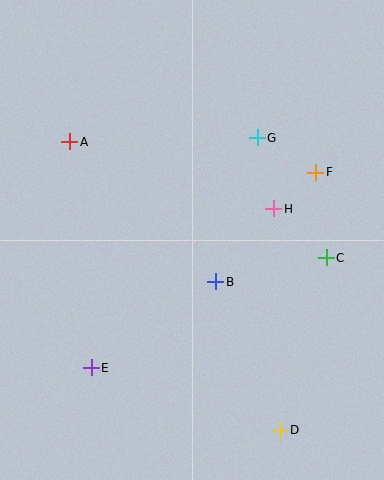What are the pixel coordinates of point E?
Point E is at (91, 368).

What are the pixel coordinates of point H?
Point H is at (274, 209).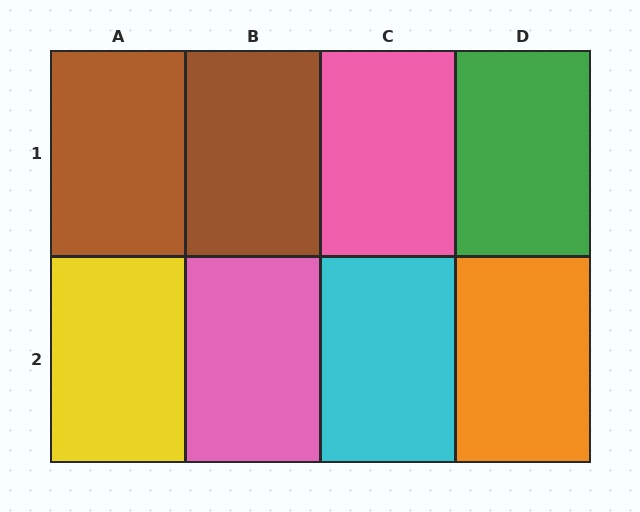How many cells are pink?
2 cells are pink.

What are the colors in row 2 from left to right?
Yellow, pink, cyan, orange.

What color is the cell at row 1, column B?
Brown.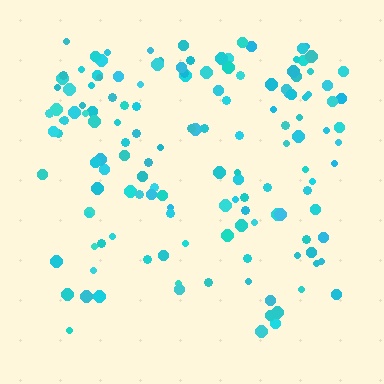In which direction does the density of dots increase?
From bottom to top, with the top side densest.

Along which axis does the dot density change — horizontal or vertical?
Vertical.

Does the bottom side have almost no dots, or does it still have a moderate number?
Still a moderate number, just noticeably fewer than the top.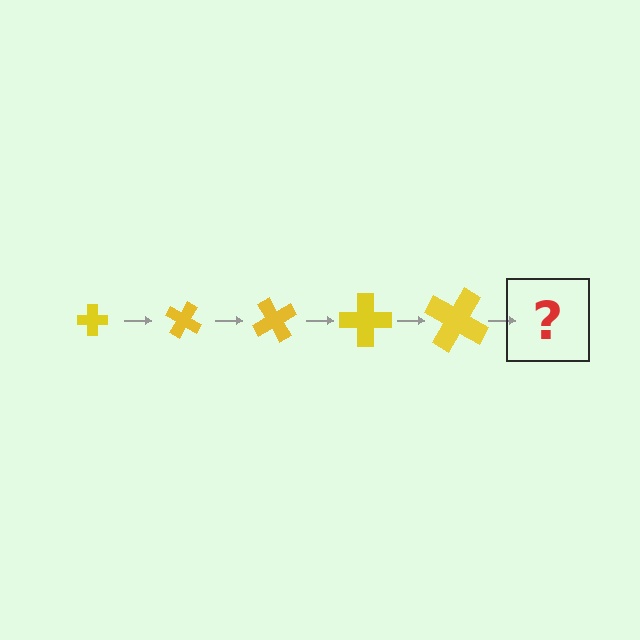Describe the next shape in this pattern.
It should be a cross, larger than the previous one and rotated 150 degrees from the start.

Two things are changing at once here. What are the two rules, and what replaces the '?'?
The two rules are that the cross grows larger each step and it rotates 30 degrees each step. The '?' should be a cross, larger than the previous one and rotated 150 degrees from the start.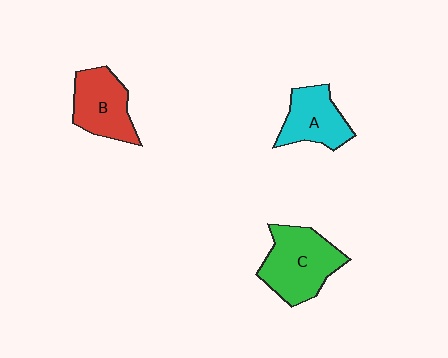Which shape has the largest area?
Shape C (green).